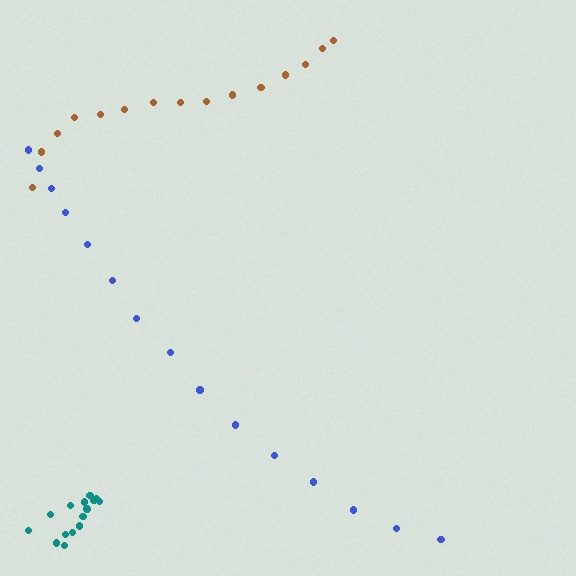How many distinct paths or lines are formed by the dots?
There are 3 distinct paths.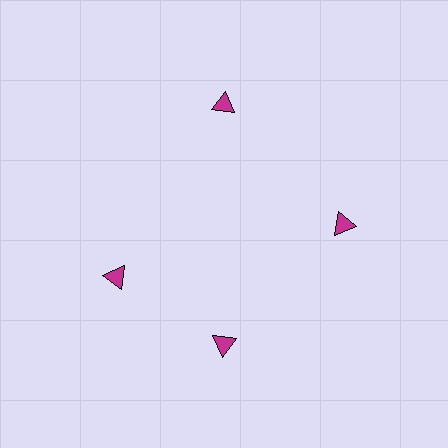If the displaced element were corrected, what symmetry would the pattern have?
It would have 4-fold rotational symmetry — the pattern would map onto itself every 90 degrees.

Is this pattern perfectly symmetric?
No. The 4 magenta triangles are arranged in a ring, but one element near the 9 o'clock position is rotated out of alignment along the ring, breaking the 4-fold rotational symmetry.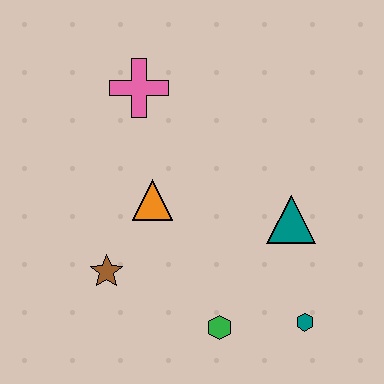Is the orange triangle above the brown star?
Yes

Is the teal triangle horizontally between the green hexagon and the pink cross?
No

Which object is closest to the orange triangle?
The brown star is closest to the orange triangle.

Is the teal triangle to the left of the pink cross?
No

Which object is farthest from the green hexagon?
The pink cross is farthest from the green hexagon.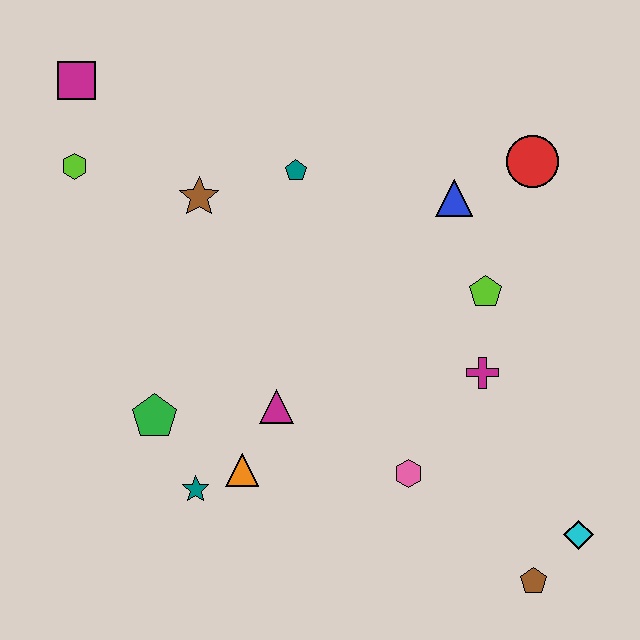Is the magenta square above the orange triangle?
Yes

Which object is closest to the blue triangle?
The red circle is closest to the blue triangle.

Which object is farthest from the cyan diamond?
The magenta square is farthest from the cyan diamond.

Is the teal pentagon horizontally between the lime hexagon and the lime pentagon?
Yes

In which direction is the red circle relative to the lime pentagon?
The red circle is above the lime pentagon.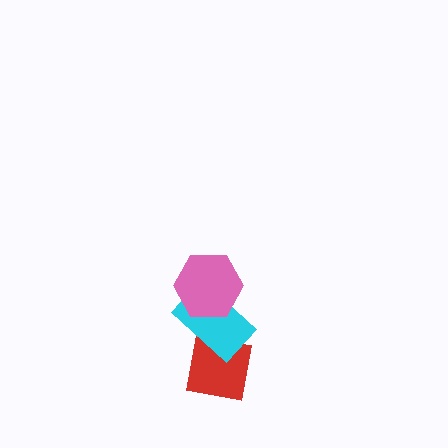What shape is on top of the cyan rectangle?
The pink hexagon is on top of the cyan rectangle.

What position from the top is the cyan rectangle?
The cyan rectangle is 2nd from the top.